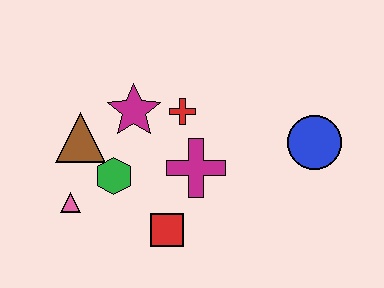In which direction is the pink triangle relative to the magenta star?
The pink triangle is below the magenta star.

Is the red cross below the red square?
No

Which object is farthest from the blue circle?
The pink triangle is farthest from the blue circle.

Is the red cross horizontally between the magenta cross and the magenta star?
Yes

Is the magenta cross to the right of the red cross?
Yes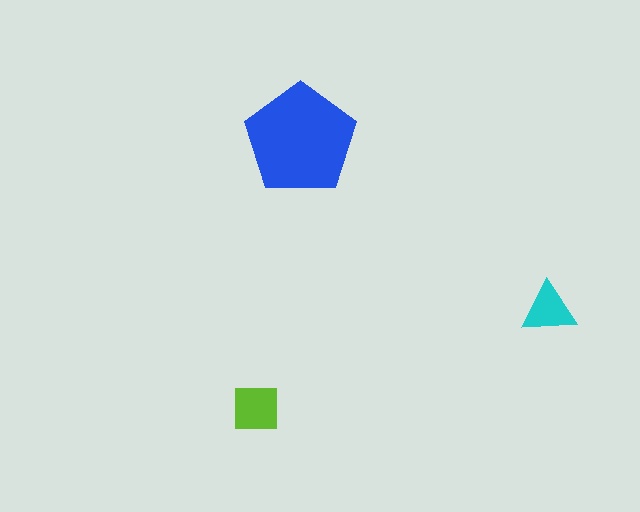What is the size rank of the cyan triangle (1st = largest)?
3rd.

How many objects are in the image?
There are 3 objects in the image.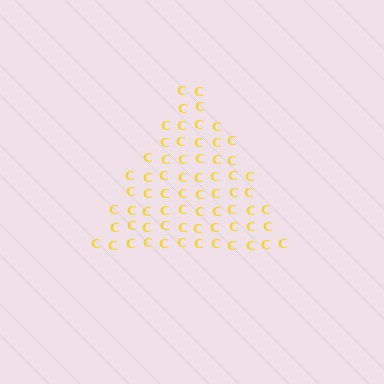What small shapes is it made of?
It is made of small letter C's.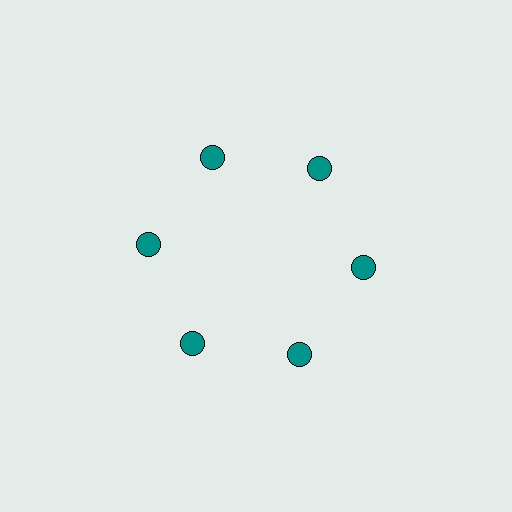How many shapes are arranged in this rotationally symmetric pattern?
There are 6 shapes, arranged in 6 groups of 1.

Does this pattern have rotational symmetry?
Yes, this pattern has 6-fold rotational symmetry. It looks the same after rotating 60 degrees around the center.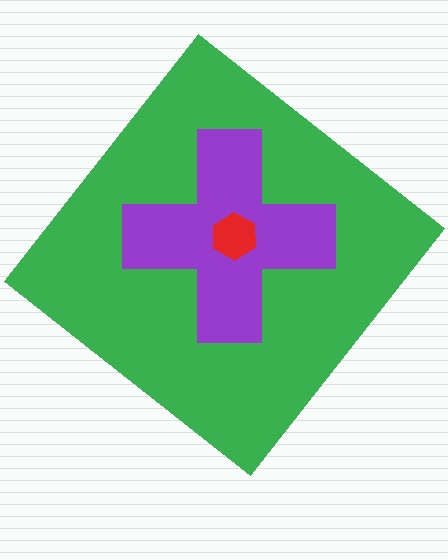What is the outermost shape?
The green diamond.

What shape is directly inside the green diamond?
The purple cross.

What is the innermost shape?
The red hexagon.